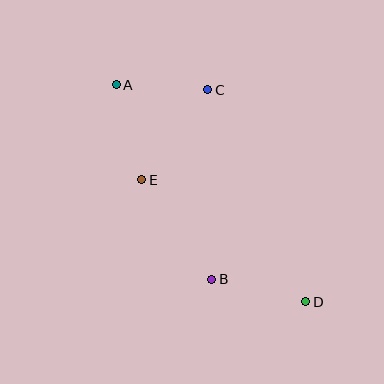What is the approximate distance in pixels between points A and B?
The distance between A and B is approximately 216 pixels.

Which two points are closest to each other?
Points A and C are closest to each other.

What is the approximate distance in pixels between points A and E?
The distance between A and E is approximately 98 pixels.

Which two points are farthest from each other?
Points A and D are farthest from each other.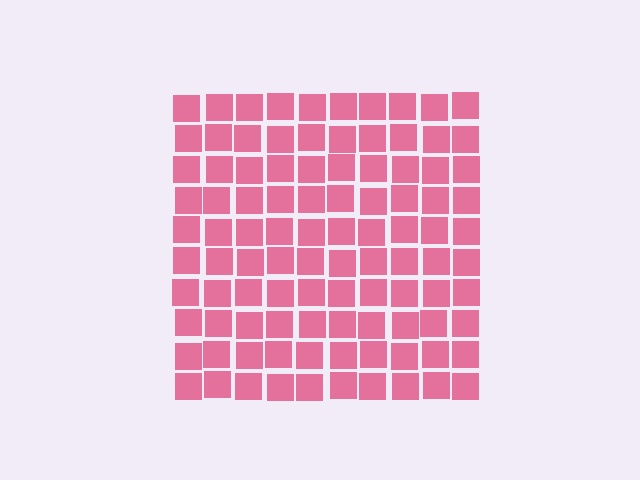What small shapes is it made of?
It is made of small squares.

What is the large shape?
The large shape is a square.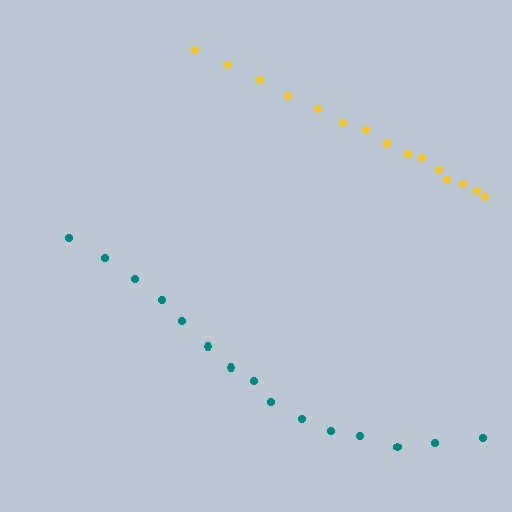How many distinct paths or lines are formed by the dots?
There are 2 distinct paths.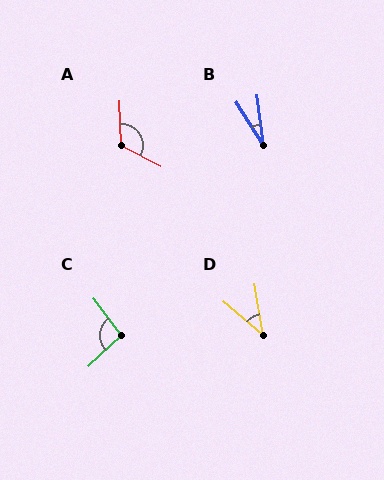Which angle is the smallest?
B, at approximately 25 degrees.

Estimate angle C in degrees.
Approximately 96 degrees.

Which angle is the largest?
A, at approximately 119 degrees.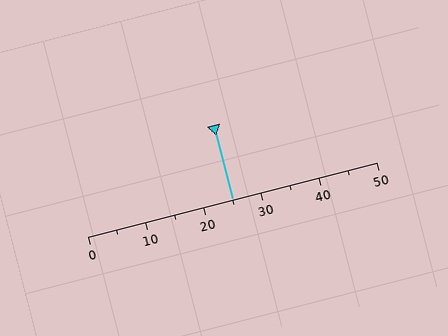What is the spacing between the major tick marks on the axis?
The major ticks are spaced 10 apart.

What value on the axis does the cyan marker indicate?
The marker indicates approximately 25.